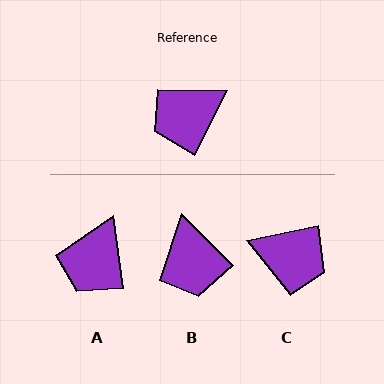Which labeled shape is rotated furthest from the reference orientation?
C, about 129 degrees away.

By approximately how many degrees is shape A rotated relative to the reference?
Approximately 35 degrees counter-clockwise.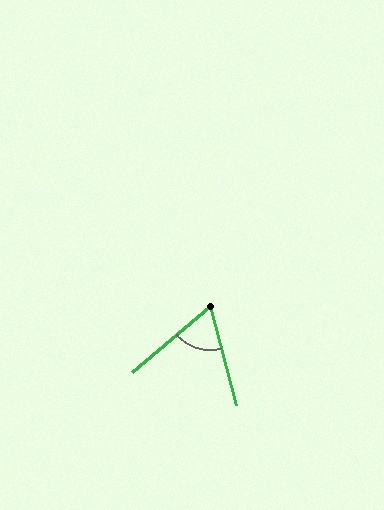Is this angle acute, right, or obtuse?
It is acute.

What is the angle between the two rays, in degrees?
Approximately 64 degrees.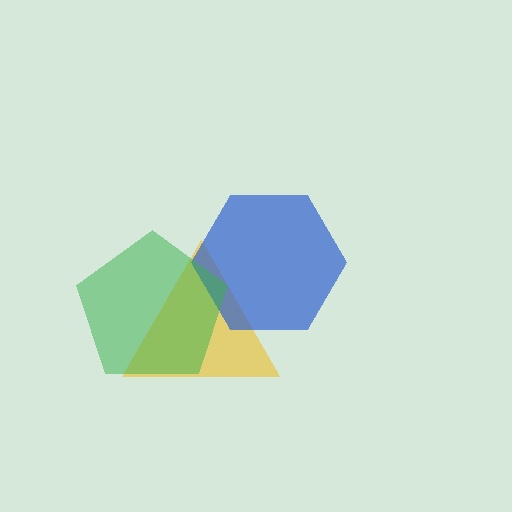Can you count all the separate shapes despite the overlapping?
Yes, there are 3 separate shapes.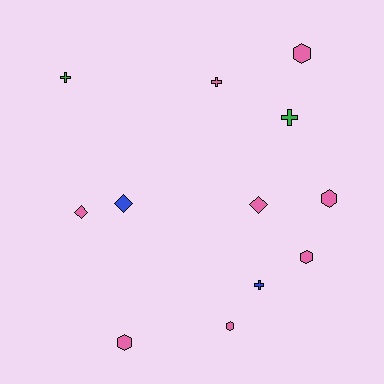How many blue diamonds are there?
There is 1 blue diamond.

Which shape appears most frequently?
Hexagon, with 5 objects.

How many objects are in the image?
There are 12 objects.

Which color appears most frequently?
Pink, with 8 objects.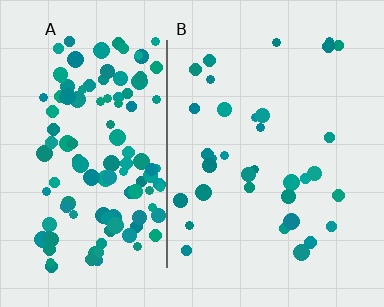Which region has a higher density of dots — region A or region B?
A (the left).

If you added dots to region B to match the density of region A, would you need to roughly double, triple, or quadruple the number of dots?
Approximately quadruple.